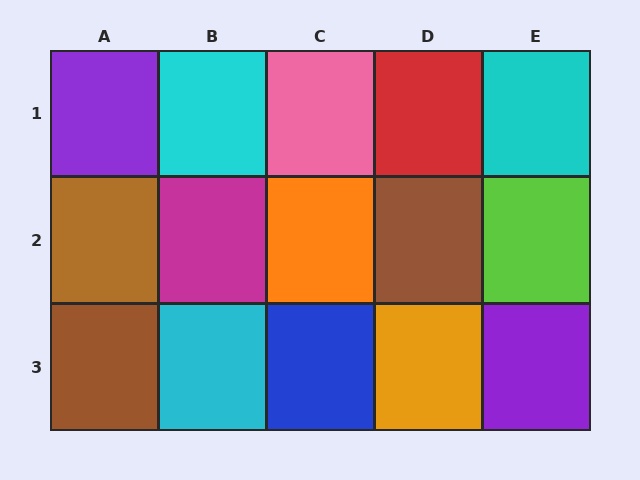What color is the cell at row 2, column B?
Magenta.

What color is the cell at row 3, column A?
Brown.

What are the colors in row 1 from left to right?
Purple, cyan, pink, red, cyan.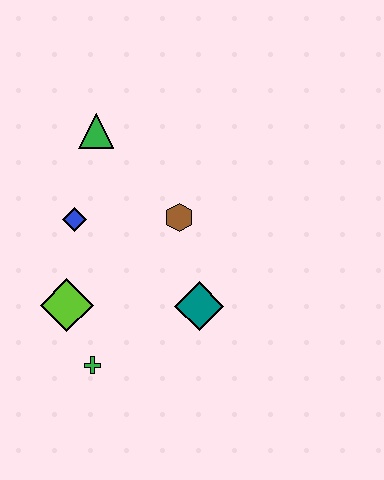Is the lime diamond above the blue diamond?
No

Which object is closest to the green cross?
The lime diamond is closest to the green cross.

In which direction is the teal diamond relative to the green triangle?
The teal diamond is below the green triangle.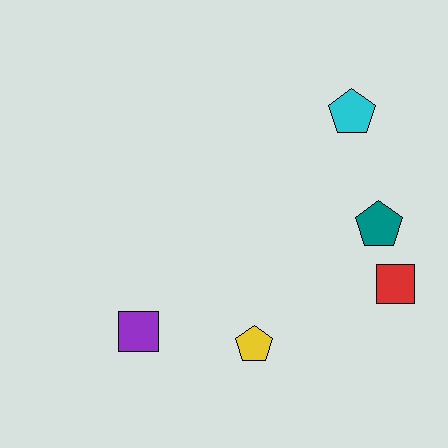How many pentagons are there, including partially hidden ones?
There are 3 pentagons.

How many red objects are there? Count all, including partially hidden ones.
There is 1 red object.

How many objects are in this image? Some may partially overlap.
There are 5 objects.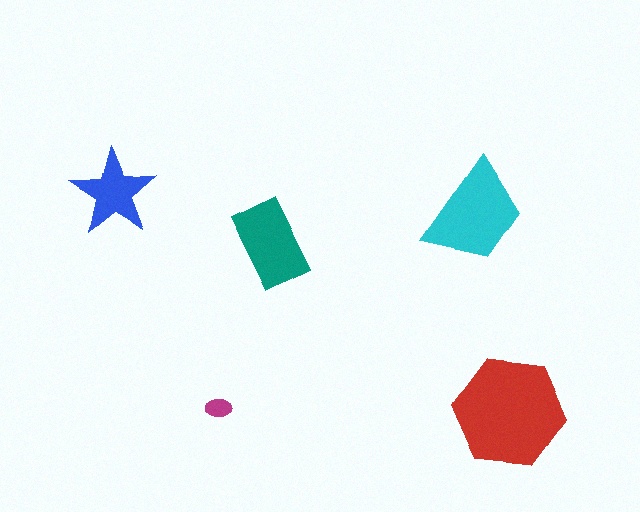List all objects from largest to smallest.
The red hexagon, the cyan trapezoid, the teal rectangle, the blue star, the magenta ellipse.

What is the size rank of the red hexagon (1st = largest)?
1st.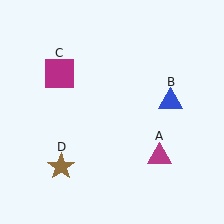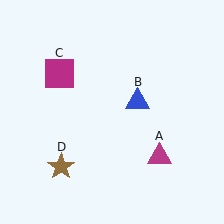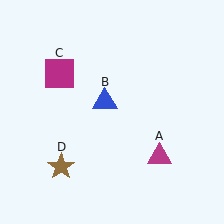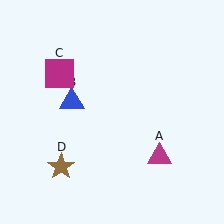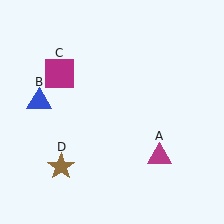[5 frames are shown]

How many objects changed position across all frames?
1 object changed position: blue triangle (object B).